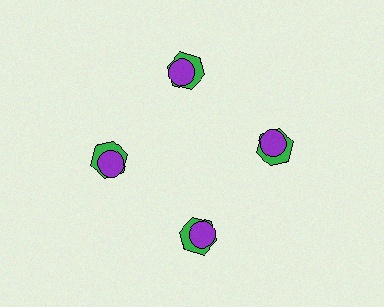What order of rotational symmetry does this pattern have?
This pattern has 4-fold rotational symmetry.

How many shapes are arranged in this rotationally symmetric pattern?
There are 8 shapes, arranged in 4 groups of 2.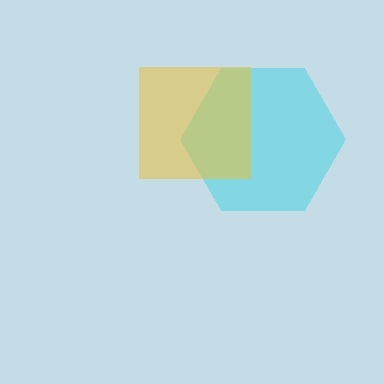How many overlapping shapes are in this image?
There are 2 overlapping shapes in the image.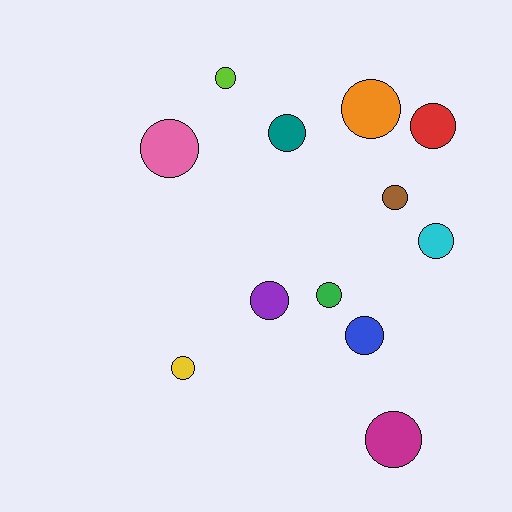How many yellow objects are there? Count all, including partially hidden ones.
There is 1 yellow object.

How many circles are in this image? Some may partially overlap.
There are 12 circles.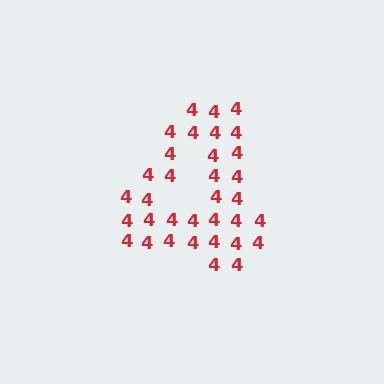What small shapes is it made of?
It is made of small digit 4's.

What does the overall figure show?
The overall figure shows the digit 4.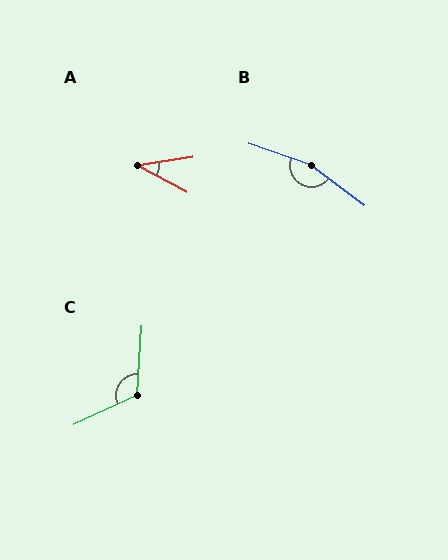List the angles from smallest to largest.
A (37°), C (118°), B (163°).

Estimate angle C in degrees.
Approximately 118 degrees.